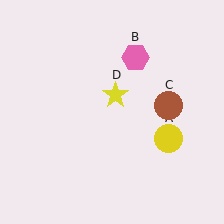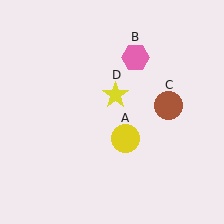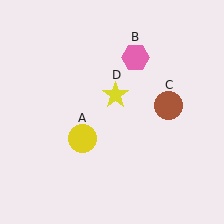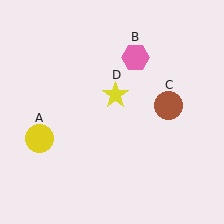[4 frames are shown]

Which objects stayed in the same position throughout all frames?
Pink hexagon (object B) and brown circle (object C) and yellow star (object D) remained stationary.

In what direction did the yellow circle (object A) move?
The yellow circle (object A) moved left.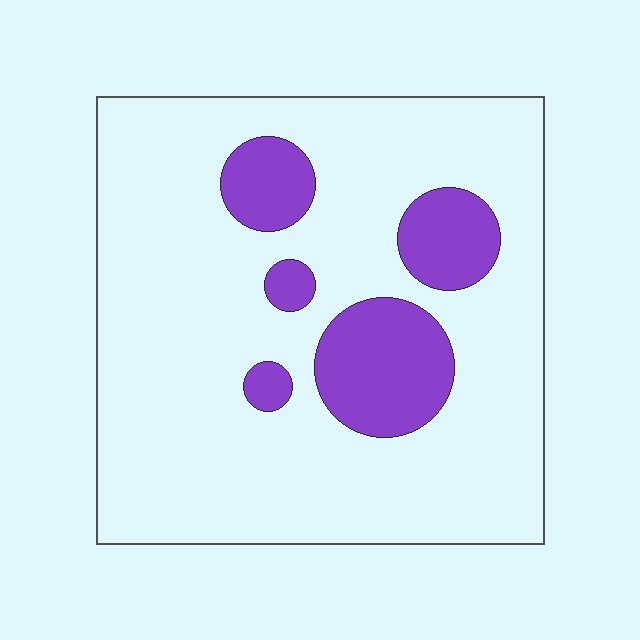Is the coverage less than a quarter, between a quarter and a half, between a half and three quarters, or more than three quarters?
Less than a quarter.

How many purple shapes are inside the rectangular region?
5.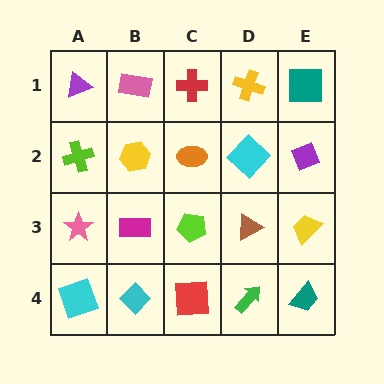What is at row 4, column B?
A cyan diamond.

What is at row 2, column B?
A yellow hexagon.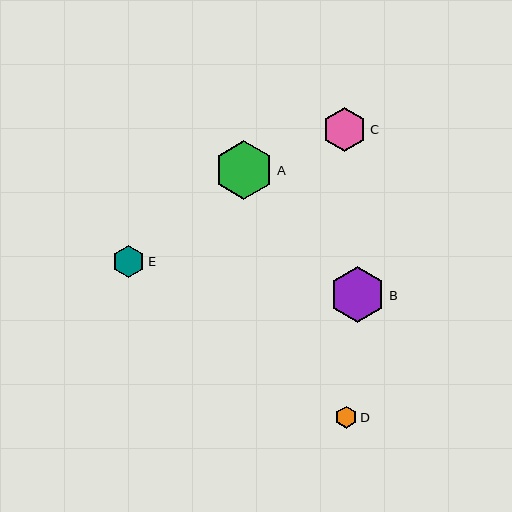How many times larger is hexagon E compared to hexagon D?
Hexagon E is approximately 1.5 times the size of hexagon D.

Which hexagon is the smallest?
Hexagon D is the smallest with a size of approximately 22 pixels.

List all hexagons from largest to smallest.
From largest to smallest: A, B, C, E, D.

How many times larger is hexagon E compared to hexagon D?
Hexagon E is approximately 1.5 times the size of hexagon D.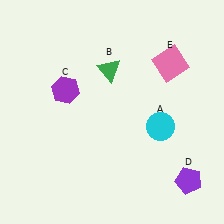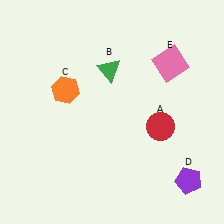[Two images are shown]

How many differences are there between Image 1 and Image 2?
There are 2 differences between the two images.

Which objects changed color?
A changed from cyan to red. C changed from purple to orange.